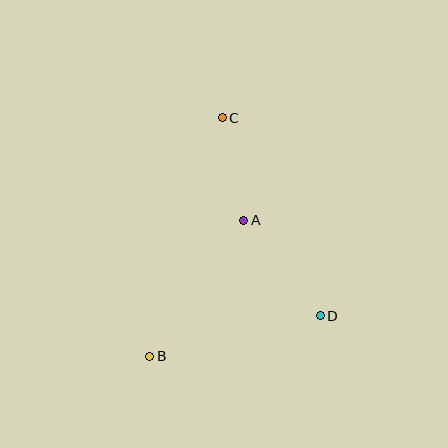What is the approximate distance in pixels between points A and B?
The distance between A and B is approximately 166 pixels.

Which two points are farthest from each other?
Points B and C are farthest from each other.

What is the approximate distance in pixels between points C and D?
The distance between C and D is approximately 221 pixels.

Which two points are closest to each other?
Points A and C are closest to each other.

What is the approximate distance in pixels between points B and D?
The distance between B and D is approximately 175 pixels.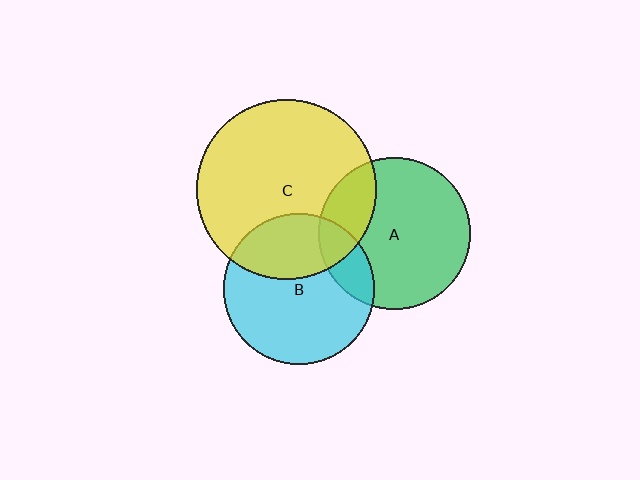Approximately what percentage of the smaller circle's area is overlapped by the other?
Approximately 20%.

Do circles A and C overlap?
Yes.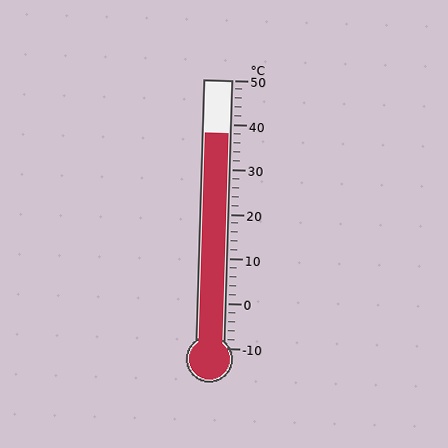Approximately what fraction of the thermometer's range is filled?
The thermometer is filled to approximately 80% of its range.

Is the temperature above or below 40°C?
The temperature is below 40°C.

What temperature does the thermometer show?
The thermometer shows approximately 38°C.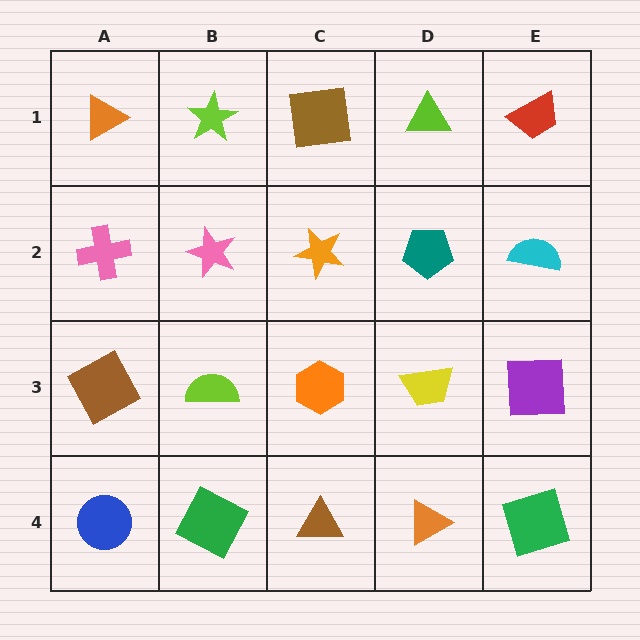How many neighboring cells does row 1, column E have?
2.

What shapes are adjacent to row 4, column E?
A purple square (row 3, column E), an orange triangle (row 4, column D).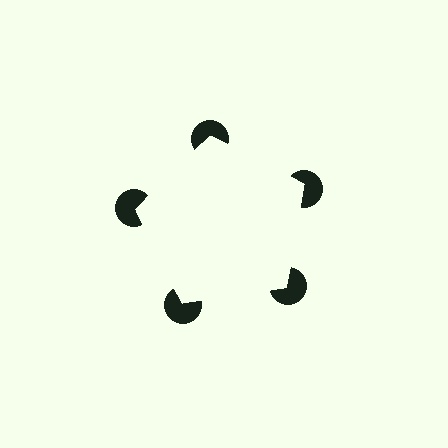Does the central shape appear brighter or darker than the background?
It typically appears slightly brighter than the background, even though no actual brightness change is drawn.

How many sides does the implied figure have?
5 sides.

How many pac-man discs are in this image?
There are 5 — one at each vertex of the illusory pentagon.